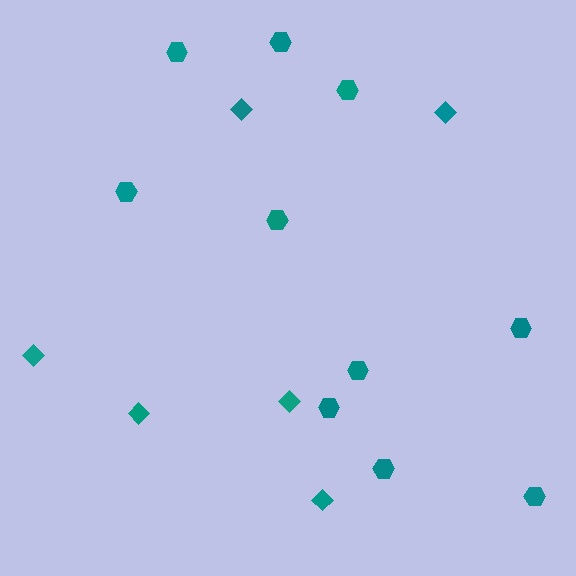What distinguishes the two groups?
There are 2 groups: one group of hexagons (10) and one group of diamonds (6).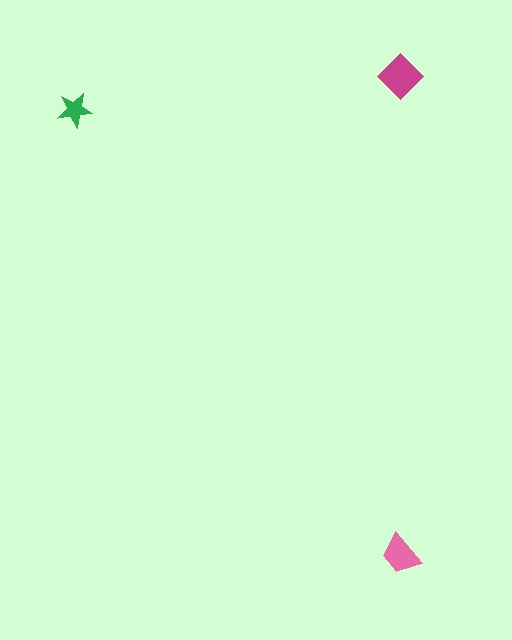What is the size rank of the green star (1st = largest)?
3rd.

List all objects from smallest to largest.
The green star, the pink trapezoid, the magenta diamond.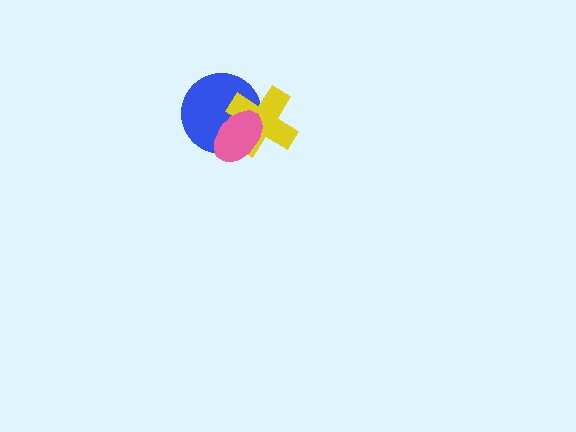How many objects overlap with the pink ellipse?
2 objects overlap with the pink ellipse.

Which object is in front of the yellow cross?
The pink ellipse is in front of the yellow cross.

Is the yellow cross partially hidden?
Yes, it is partially covered by another shape.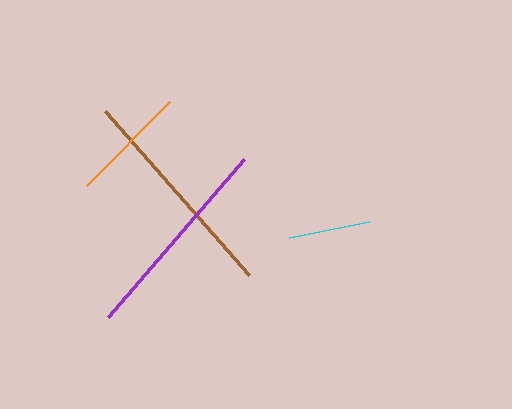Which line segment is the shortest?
The cyan line is the shortest at approximately 82 pixels.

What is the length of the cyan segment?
The cyan segment is approximately 82 pixels long.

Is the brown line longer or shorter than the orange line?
The brown line is longer than the orange line.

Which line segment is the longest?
The brown line is the longest at approximately 219 pixels.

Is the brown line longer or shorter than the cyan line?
The brown line is longer than the cyan line.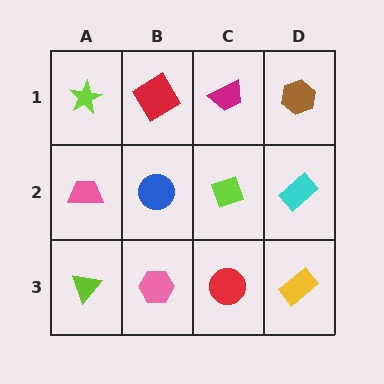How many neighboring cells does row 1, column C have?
3.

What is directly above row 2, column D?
A brown hexagon.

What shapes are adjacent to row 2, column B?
A red diamond (row 1, column B), a pink hexagon (row 3, column B), a pink trapezoid (row 2, column A), a lime diamond (row 2, column C).